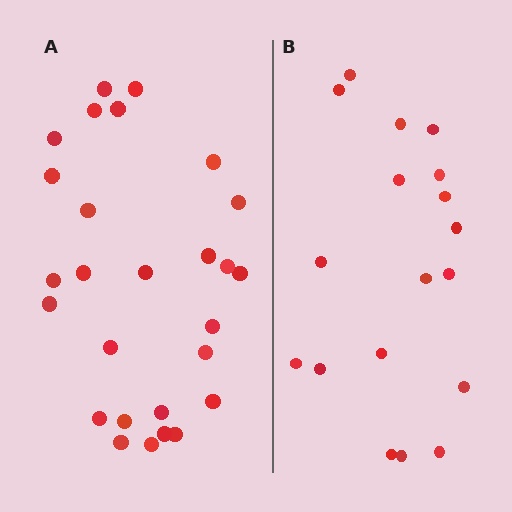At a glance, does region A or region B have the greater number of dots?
Region A (the left region) has more dots.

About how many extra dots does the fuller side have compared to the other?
Region A has roughly 8 or so more dots than region B.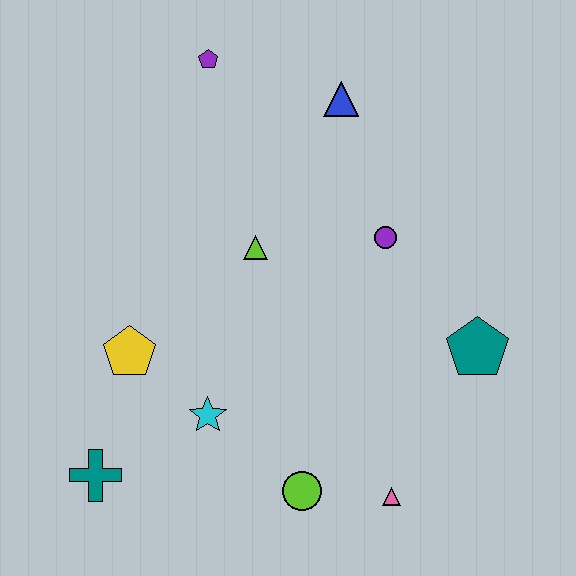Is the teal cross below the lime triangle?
Yes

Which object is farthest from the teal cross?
The blue triangle is farthest from the teal cross.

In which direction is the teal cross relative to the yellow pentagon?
The teal cross is below the yellow pentagon.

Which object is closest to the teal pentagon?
The purple circle is closest to the teal pentagon.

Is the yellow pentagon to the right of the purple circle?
No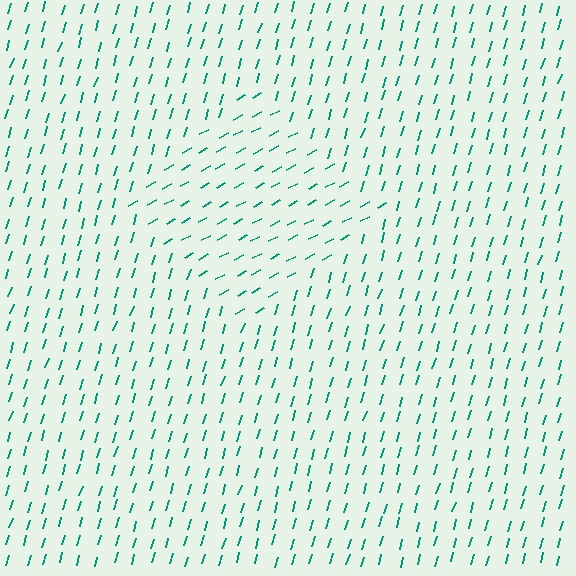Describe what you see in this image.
The image is filled with small teal line segments. A diamond region in the image has lines oriented differently from the surrounding lines, creating a visible texture boundary.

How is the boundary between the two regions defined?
The boundary is defined purely by a change in line orientation (approximately 45 degrees difference). All lines are the same color and thickness.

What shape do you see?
I see a diamond.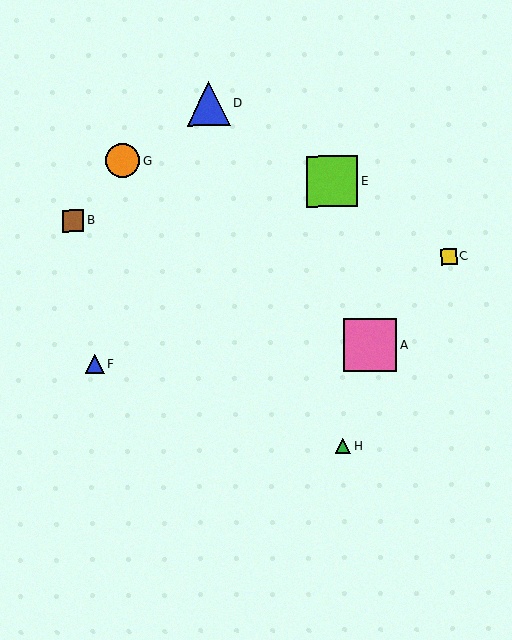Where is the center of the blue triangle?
The center of the blue triangle is at (95, 365).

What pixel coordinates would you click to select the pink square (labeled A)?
Click at (370, 345) to select the pink square A.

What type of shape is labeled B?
Shape B is a brown square.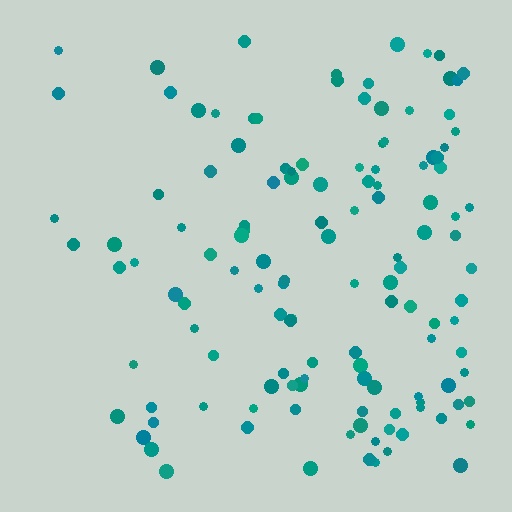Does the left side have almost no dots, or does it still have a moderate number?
Still a moderate number, just noticeably fewer than the right.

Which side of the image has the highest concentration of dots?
The right.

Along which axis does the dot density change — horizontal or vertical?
Horizontal.